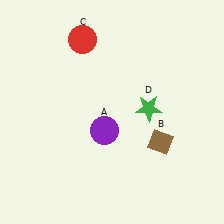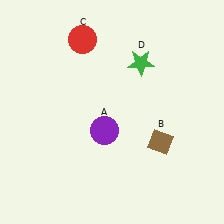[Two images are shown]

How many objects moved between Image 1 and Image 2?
1 object moved between the two images.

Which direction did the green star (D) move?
The green star (D) moved up.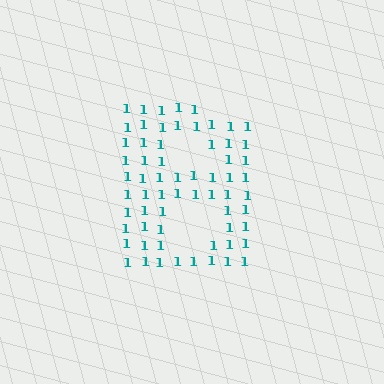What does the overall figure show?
The overall figure shows the letter B.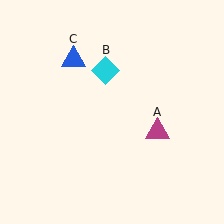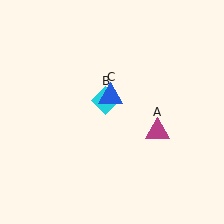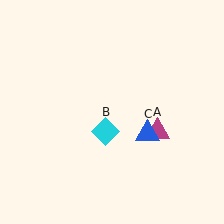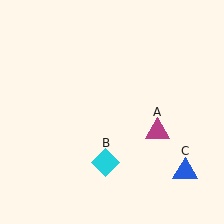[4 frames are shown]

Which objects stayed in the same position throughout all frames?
Magenta triangle (object A) remained stationary.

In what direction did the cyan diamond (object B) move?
The cyan diamond (object B) moved down.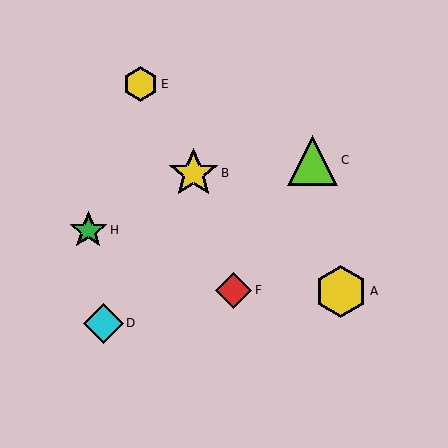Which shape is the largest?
The yellow hexagon (labeled A) is the largest.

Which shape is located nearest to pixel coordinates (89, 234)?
The green star (labeled H) at (88, 230) is nearest to that location.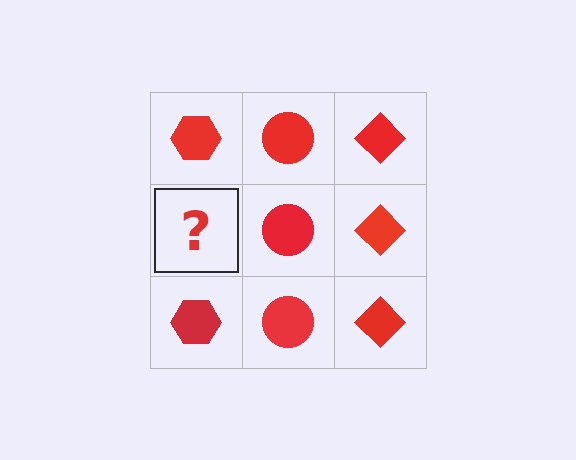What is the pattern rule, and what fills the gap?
The rule is that each column has a consistent shape. The gap should be filled with a red hexagon.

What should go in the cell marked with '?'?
The missing cell should contain a red hexagon.